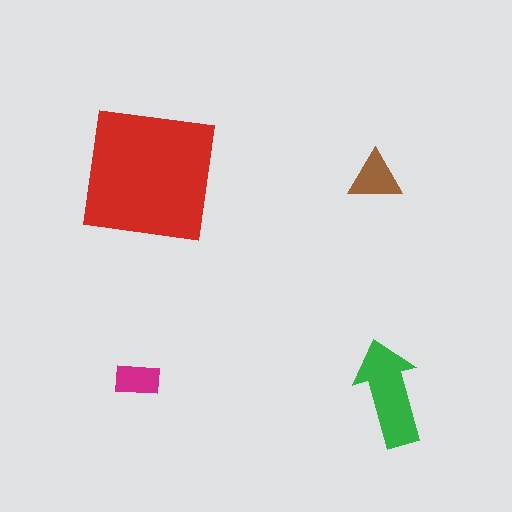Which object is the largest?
The red square.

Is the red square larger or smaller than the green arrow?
Larger.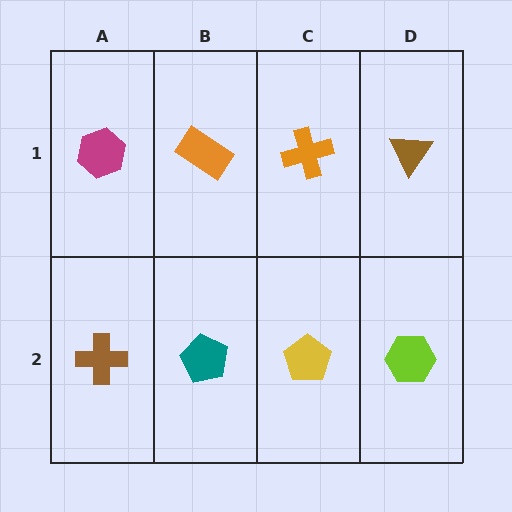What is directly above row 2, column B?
An orange rectangle.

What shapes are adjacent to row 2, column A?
A magenta hexagon (row 1, column A), a teal pentagon (row 2, column B).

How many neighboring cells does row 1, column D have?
2.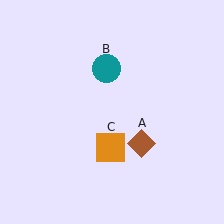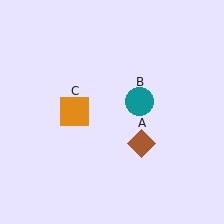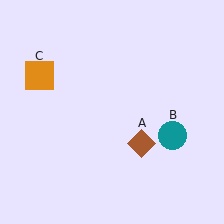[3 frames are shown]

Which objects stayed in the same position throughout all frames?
Brown diamond (object A) remained stationary.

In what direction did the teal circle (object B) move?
The teal circle (object B) moved down and to the right.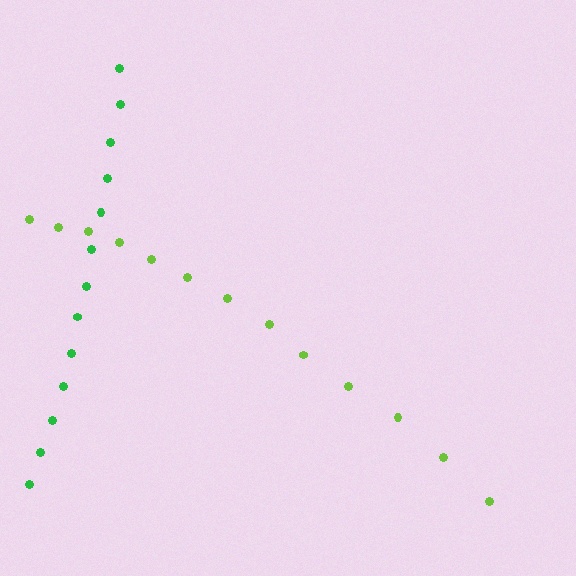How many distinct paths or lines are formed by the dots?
There are 2 distinct paths.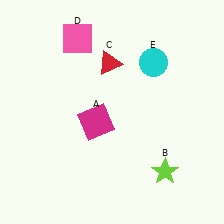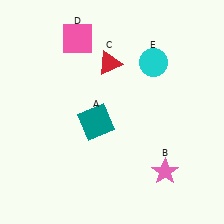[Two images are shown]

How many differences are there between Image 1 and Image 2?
There are 2 differences between the two images.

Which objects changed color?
A changed from magenta to teal. B changed from lime to pink.